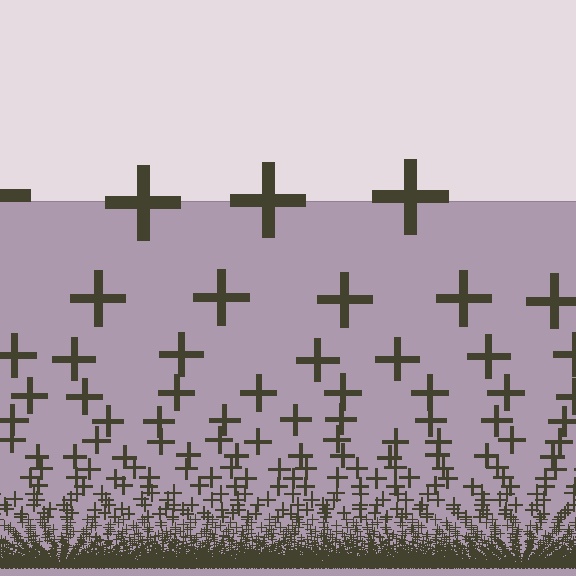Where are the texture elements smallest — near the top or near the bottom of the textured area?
Near the bottom.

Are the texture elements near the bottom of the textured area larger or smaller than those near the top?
Smaller. The gradient is inverted — elements near the bottom are smaller and denser.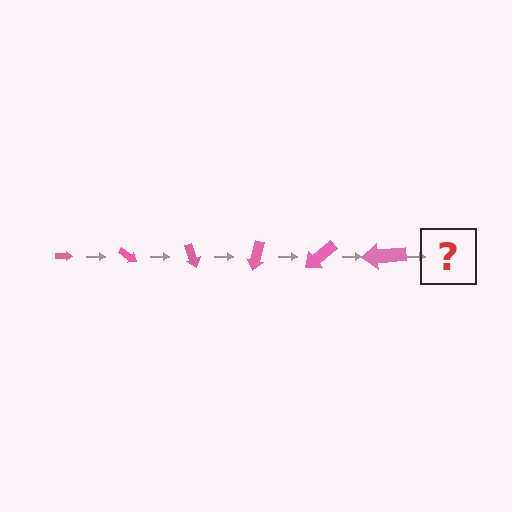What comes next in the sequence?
The next element should be an arrow, larger than the previous one and rotated 210 degrees from the start.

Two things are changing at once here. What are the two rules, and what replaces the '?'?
The two rules are that the arrow grows larger each step and it rotates 35 degrees each step. The '?' should be an arrow, larger than the previous one and rotated 210 degrees from the start.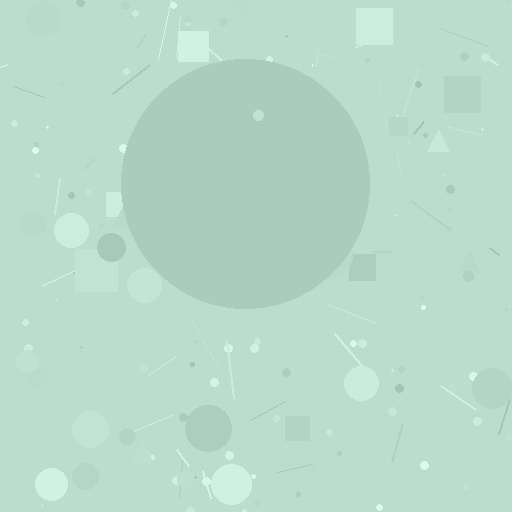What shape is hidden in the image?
A circle is hidden in the image.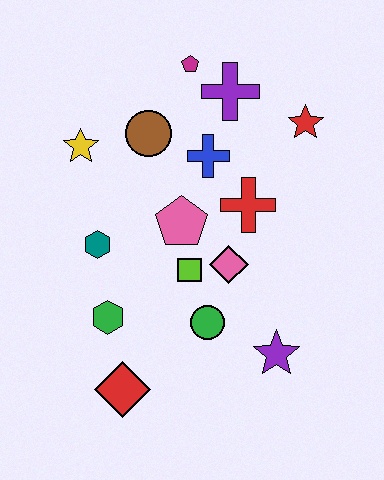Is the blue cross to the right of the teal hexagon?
Yes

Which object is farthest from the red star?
The red diamond is farthest from the red star.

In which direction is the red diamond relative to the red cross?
The red diamond is below the red cross.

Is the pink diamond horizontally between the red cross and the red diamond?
Yes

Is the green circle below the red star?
Yes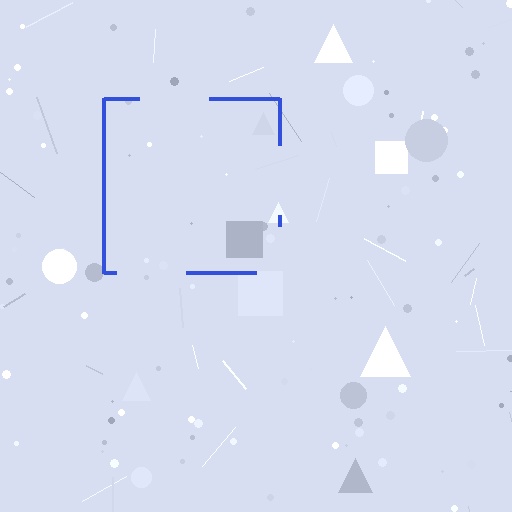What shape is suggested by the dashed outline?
The dashed outline suggests a square.